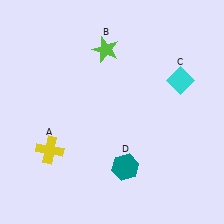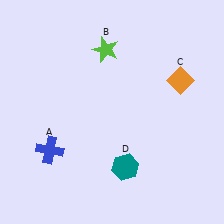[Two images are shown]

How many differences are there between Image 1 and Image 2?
There are 2 differences between the two images.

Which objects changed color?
A changed from yellow to blue. C changed from cyan to orange.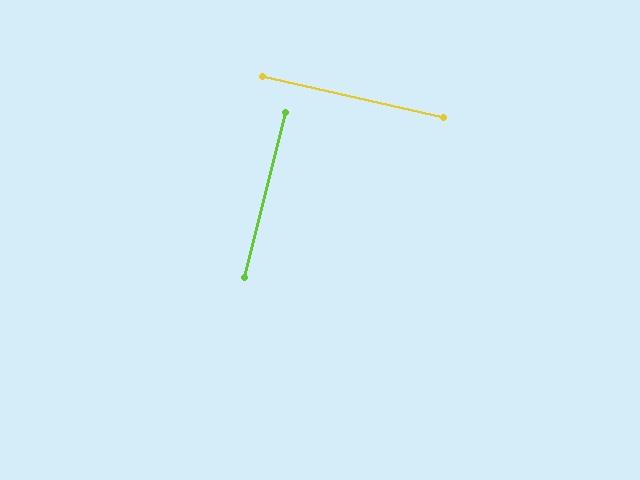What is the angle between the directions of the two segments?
Approximately 89 degrees.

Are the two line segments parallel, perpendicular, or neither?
Perpendicular — they meet at approximately 89°.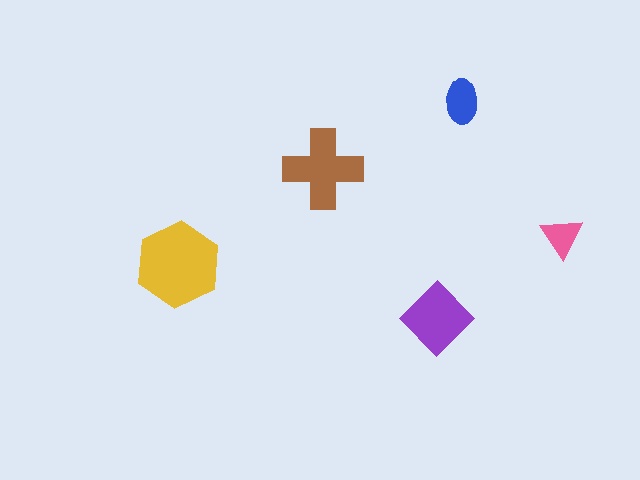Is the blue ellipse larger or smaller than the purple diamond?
Smaller.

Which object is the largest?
The yellow hexagon.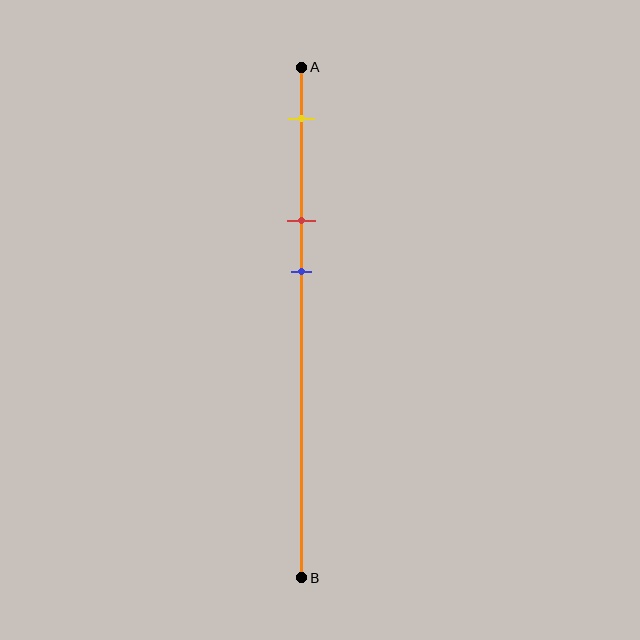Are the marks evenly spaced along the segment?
Yes, the marks are approximately evenly spaced.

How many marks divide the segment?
There are 3 marks dividing the segment.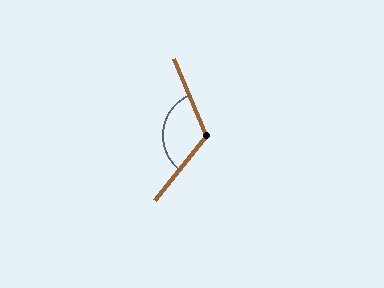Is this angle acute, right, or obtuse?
It is obtuse.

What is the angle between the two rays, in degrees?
Approximately 119 degrees.